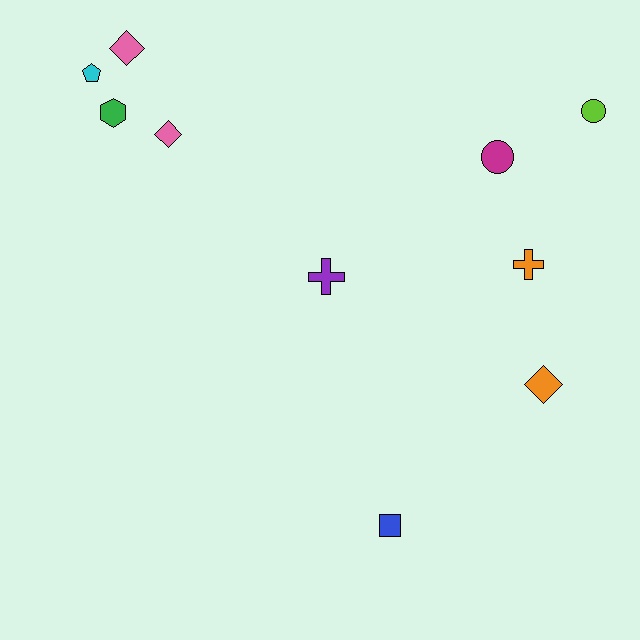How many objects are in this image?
There are 10 objects.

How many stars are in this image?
There are no stars.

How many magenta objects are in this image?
There is 1 magenta object.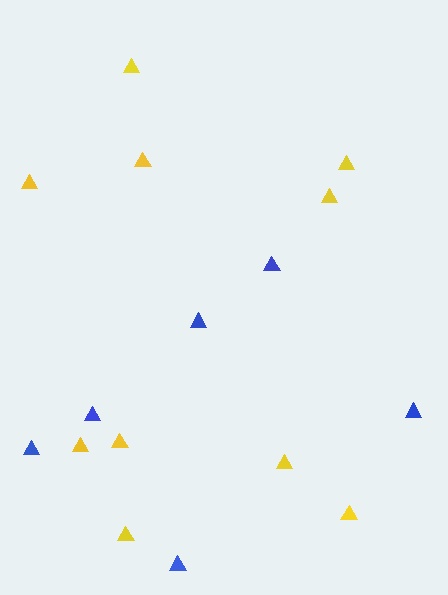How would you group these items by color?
There are 2 groups: one group of yellow triangles (10) and one group of blue triangles (6).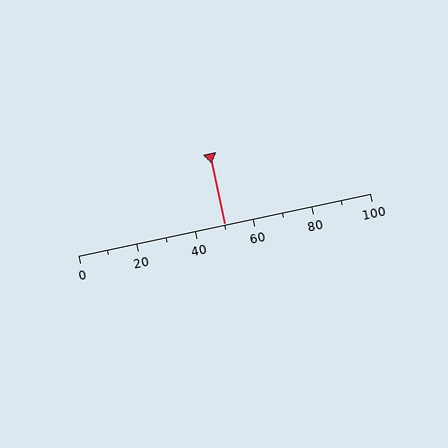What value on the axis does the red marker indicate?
The marker indicates approximately 50.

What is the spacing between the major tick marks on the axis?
The major ticks are spaced 20 apart.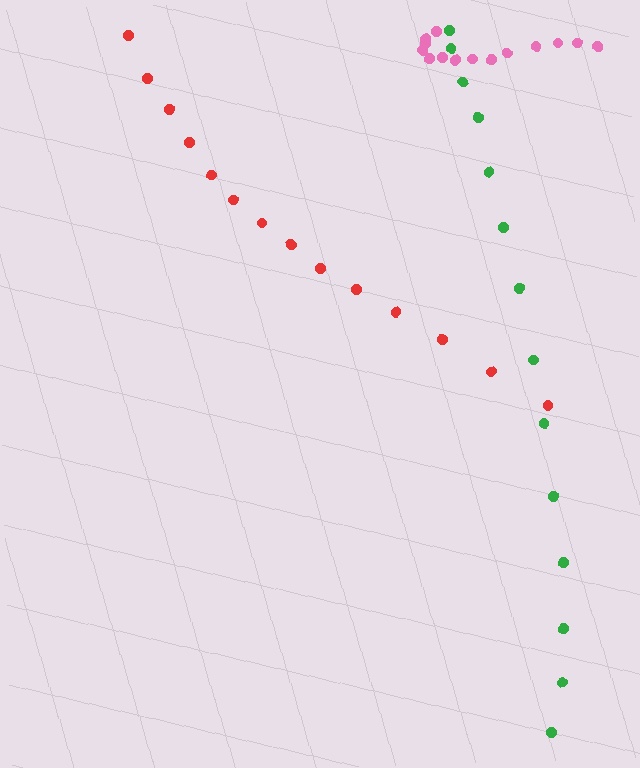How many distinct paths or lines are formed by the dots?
There are 3 distinct paths.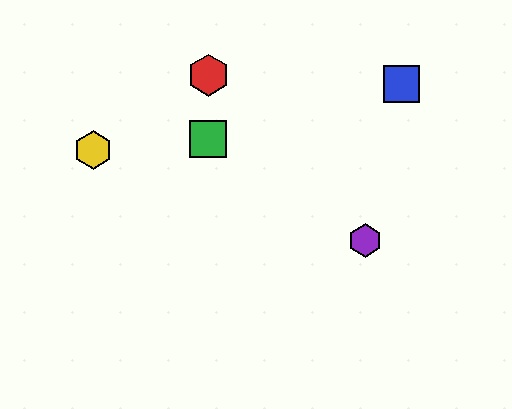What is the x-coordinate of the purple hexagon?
The purple hexagon is at x≈365.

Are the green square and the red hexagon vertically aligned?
Yes, both are at x≈208.